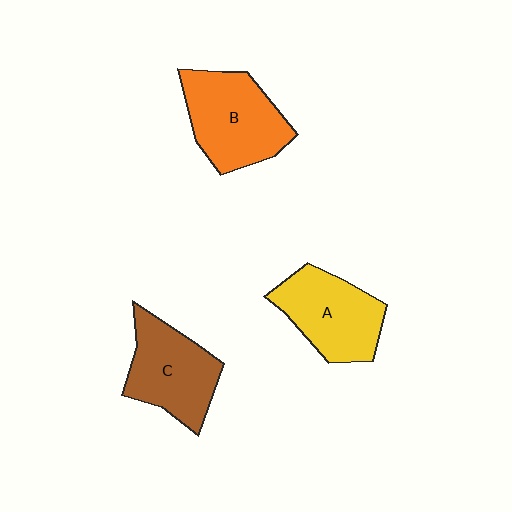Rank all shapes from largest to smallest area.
From largest to smallest: B (orange), A (yellow), C (brown).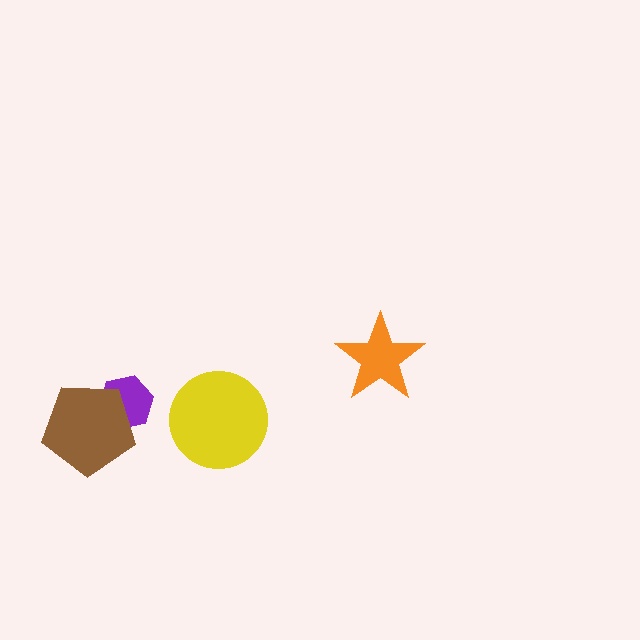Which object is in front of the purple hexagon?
The brown pentagon is in front of the purple hexagon.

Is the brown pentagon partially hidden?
No, no other shape covers it.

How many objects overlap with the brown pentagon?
1 object overlaps with the brown pentagon.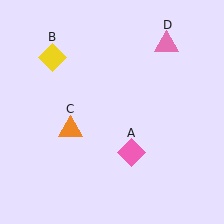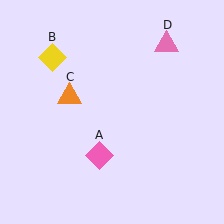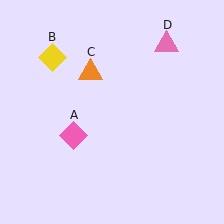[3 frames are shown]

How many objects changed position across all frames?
2 objects changed position: pink diamond (object A), orange triangle (object C).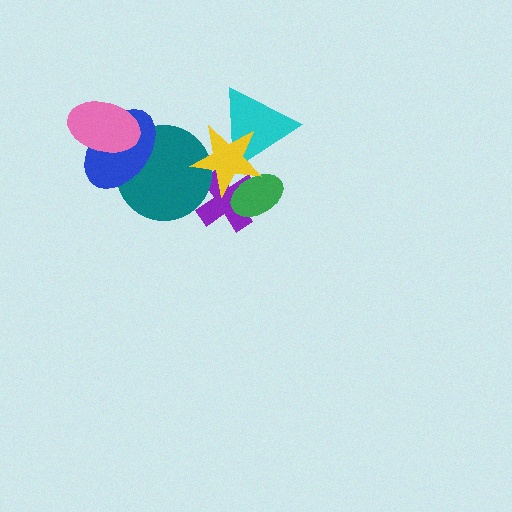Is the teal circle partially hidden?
Yes, it is partially covered by another shape.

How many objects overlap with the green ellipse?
2 objects overlap with the green ellipse.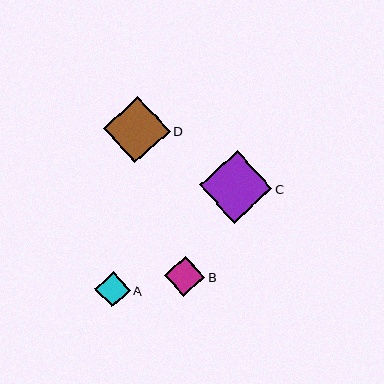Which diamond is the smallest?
Diamond A is the smallest with a size of approximately 35 pixels.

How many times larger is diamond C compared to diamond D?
Diamond C is approximately 1.1 times the size of diamond D.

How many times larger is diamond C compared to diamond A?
Diamond C is approximately 2.1 times the size of diamond A.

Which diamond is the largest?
Diamond C is the largest with a size of approximately 73 pixels.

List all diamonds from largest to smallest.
From largest to smallest: C, D, B, A.